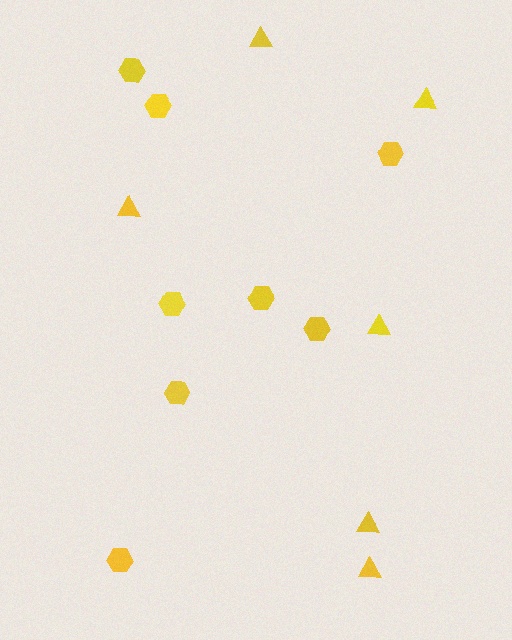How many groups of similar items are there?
There are 2 groups: one group of triangles (6) and one group of hexagons (8).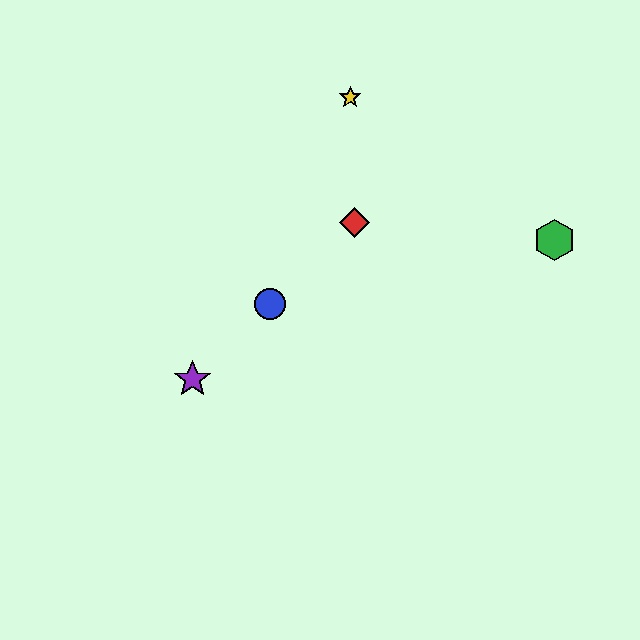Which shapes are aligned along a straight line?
The red diamond, the blue circle, the purple star are aligned along a straight line.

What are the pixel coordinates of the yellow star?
The yellow star is at (350, 97).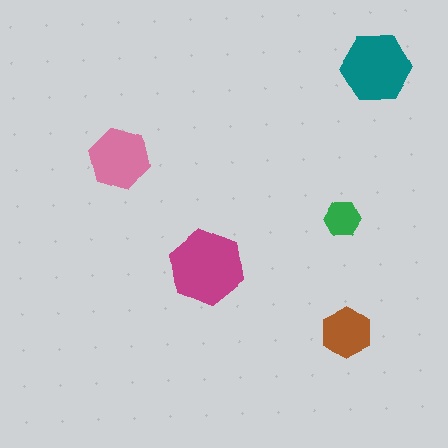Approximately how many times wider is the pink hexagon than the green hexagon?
About 1.5 times wider.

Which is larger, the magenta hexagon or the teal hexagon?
The magenta one.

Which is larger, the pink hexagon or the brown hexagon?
The pink one.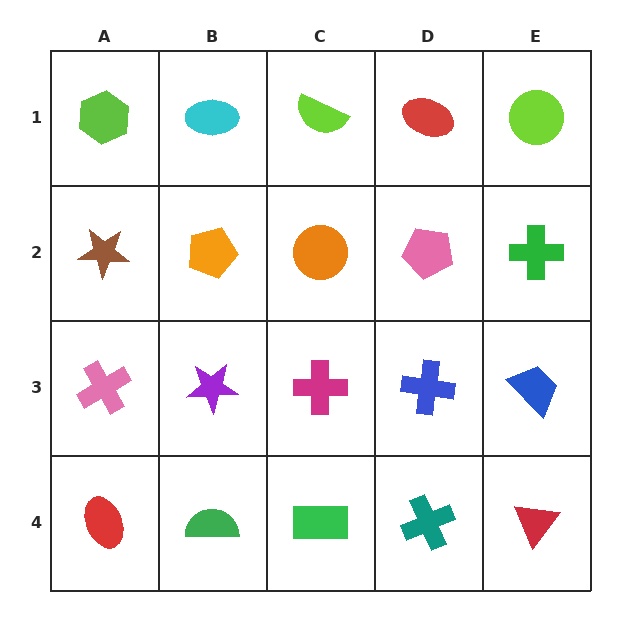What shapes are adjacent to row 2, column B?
A cyan ellipse (row 1, column B), a purple star (row 3, column B), a brown star (row 2, column A), an orange circle (row 2, column C).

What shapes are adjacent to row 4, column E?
A blue trapezoid (row 3, column E), a teal cross (row 4, column D).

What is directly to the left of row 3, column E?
A blue cross.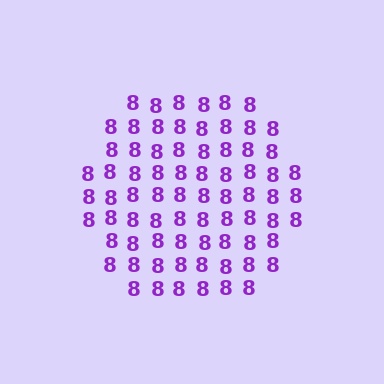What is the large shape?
The large shape is a hexagon.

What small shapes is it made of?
It is made of small digit 8's.